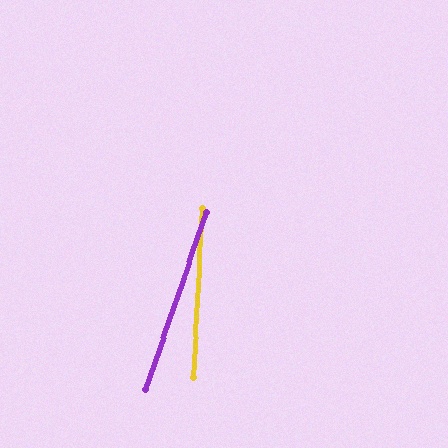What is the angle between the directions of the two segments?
Approximately 16 degrees.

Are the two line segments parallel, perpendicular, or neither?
Neither parallel nor perpendicular — they differ by about 16°.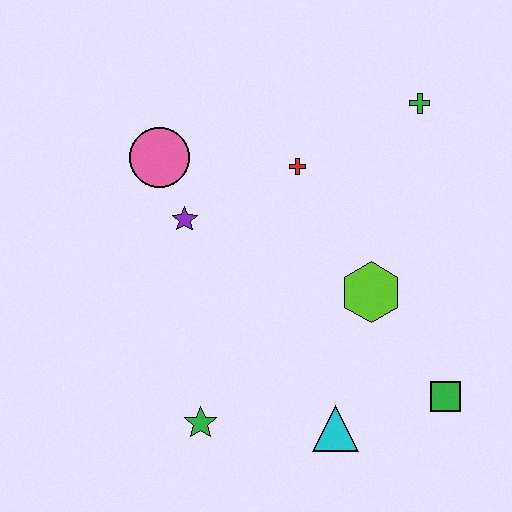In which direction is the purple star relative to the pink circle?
The purple star is below the pink circle.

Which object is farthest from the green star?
The green cross is farthest from the green star.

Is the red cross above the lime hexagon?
Yes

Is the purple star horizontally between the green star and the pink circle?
Yes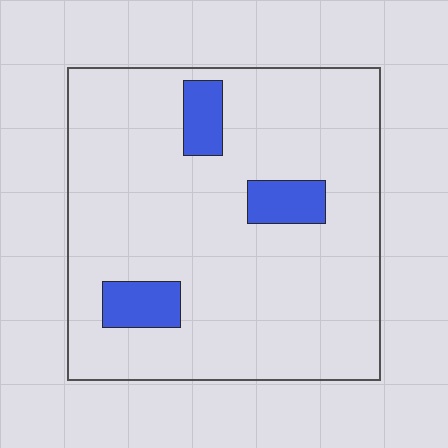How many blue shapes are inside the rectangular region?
3.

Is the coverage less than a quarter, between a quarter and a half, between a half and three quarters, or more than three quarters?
Less than a quarter.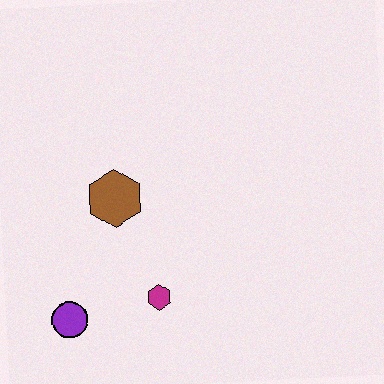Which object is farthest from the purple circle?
The brown hexagon is farthest from the purple circle.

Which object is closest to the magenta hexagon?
The purple circle is closest to the magenta hexagon.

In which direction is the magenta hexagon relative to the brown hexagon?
The magenta hexagon is below the brown hexagon.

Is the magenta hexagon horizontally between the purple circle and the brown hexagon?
No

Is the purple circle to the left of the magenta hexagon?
Yes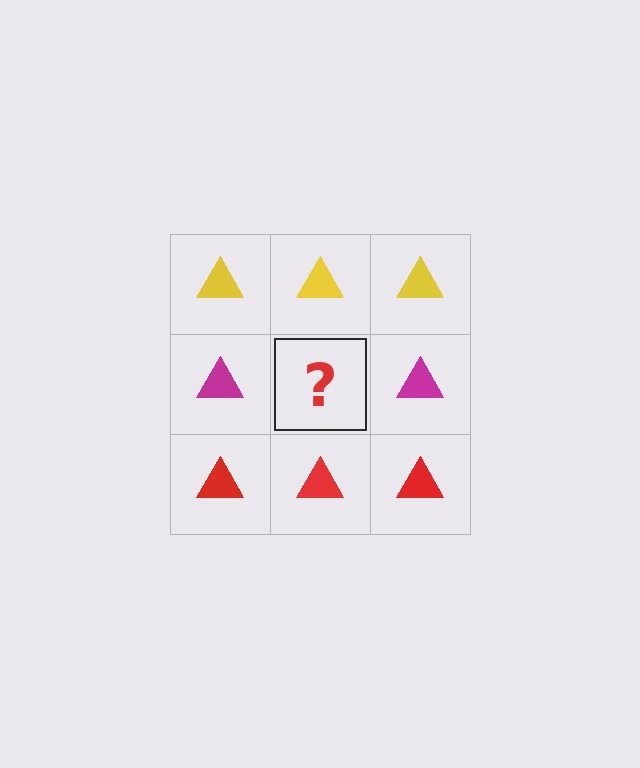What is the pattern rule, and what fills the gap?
The rule is that each row has a consistent color. The gap should be filled with a magenta triangle.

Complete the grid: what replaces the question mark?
The question mark should be replaced with a magenta triangle.